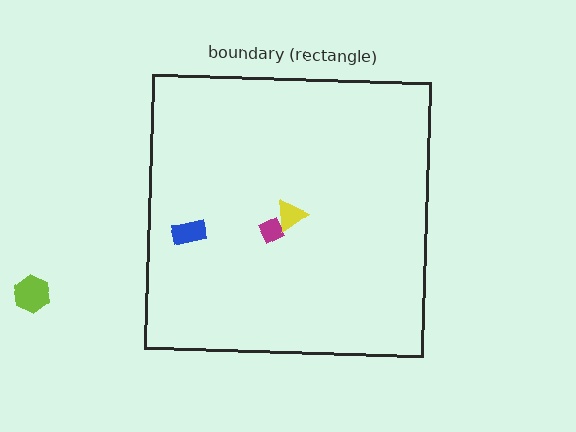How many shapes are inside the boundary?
3 inside, 1 outside.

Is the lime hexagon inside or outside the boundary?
Outside.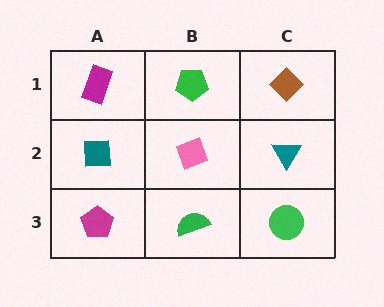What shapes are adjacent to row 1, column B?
A pink diamond (row 2, column B), a magenta rectangle (row 1, column A), a brown diamond (row 1, column C).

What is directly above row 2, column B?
A green pentagon.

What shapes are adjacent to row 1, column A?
A teal square (row 2, column A), a green pentagon (row 1, column B).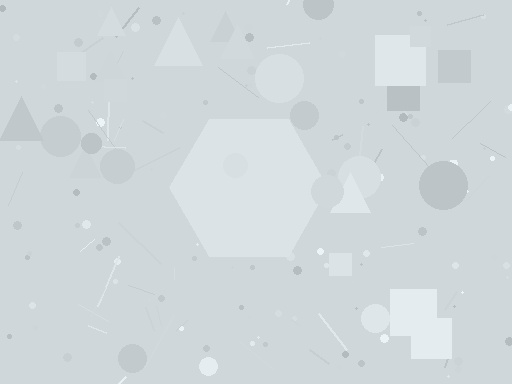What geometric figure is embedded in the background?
A hexagon is embedded in the background.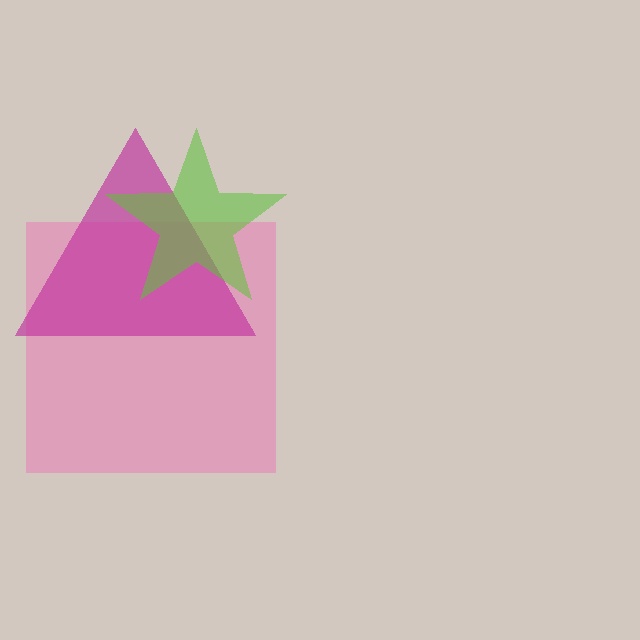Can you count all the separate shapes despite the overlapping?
Yes, there are 3 separate shapes.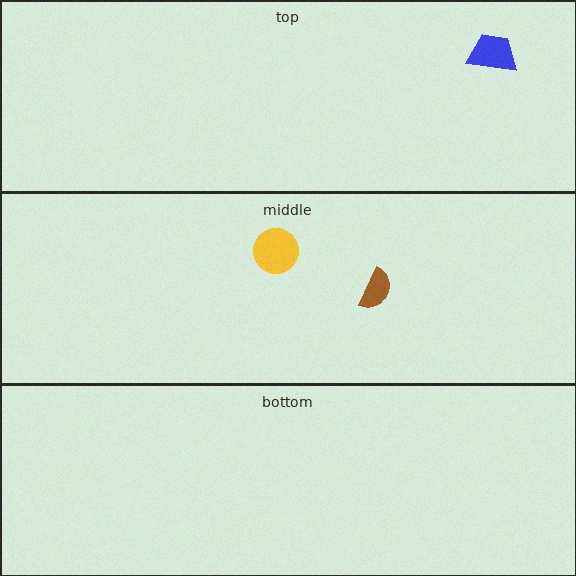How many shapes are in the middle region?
2.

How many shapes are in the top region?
1.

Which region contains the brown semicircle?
The middle region.